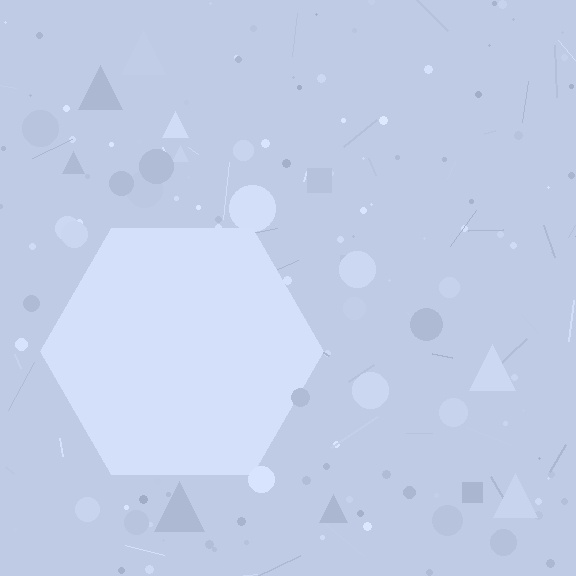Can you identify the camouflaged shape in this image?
The camouflaged shape is a hexagon.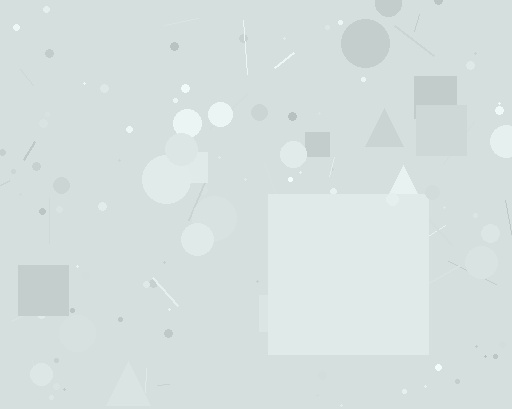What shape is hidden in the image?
A square is hidden in the image.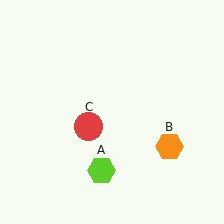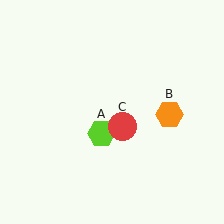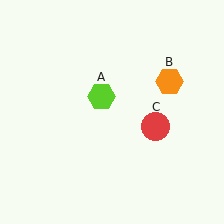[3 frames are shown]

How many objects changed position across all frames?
3 objects changed position: lime hexagon (object A), orange hexagon (object B), red circle (object C).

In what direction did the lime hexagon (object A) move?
The lime hexagon (object A) moved up.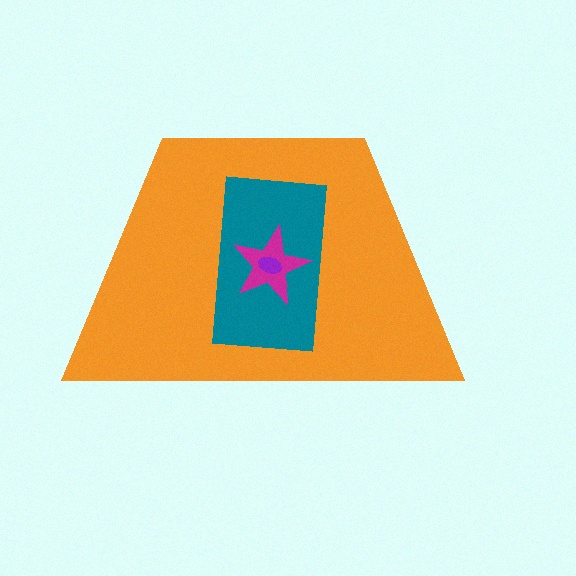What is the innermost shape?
The purple ellipse.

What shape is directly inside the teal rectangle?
The magenta star.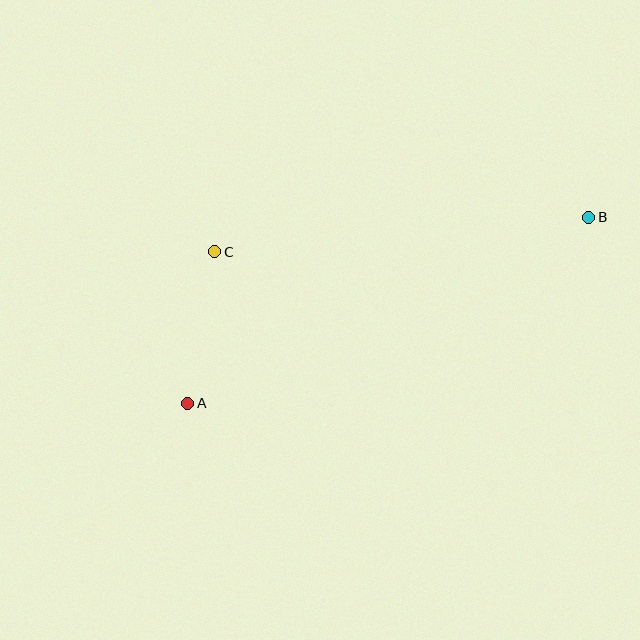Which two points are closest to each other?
Points A and C are closest to each other.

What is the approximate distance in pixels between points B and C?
The distance between B and C is approximately 376 pixels.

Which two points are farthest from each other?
Points A and B are farthest from each other.